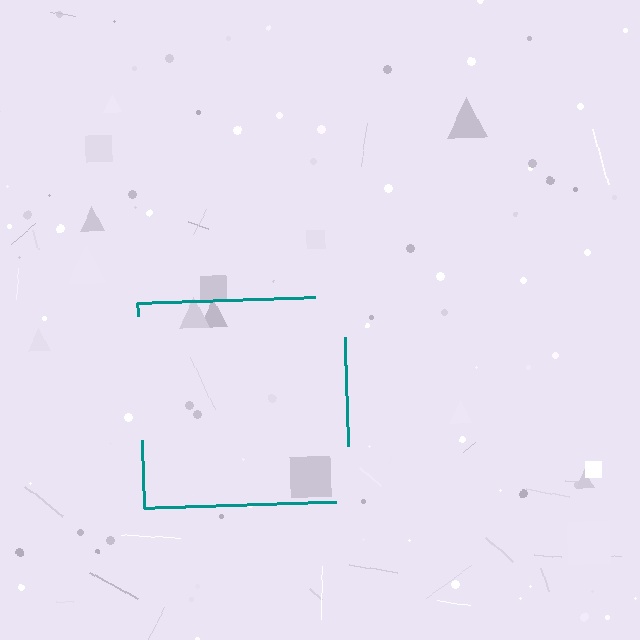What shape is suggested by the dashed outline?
The dashed outline suggests a square.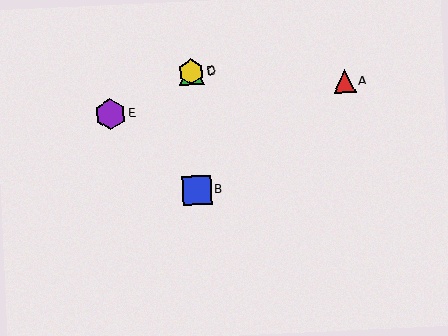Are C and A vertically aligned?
No, C is at x≈191 and A is at x≈344.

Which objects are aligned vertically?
Objects B, C, D are aligned vertically.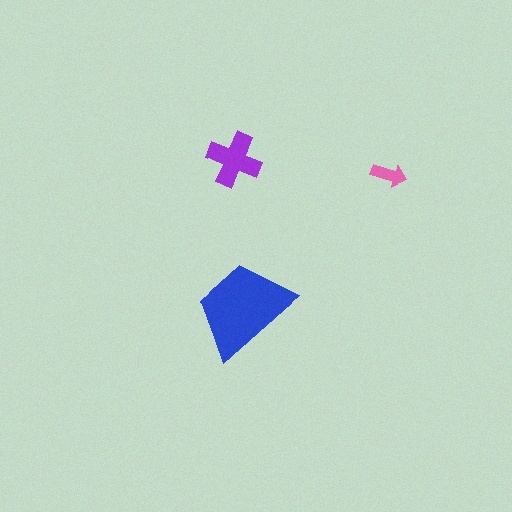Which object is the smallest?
The pink arrow.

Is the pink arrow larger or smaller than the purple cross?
Smaller.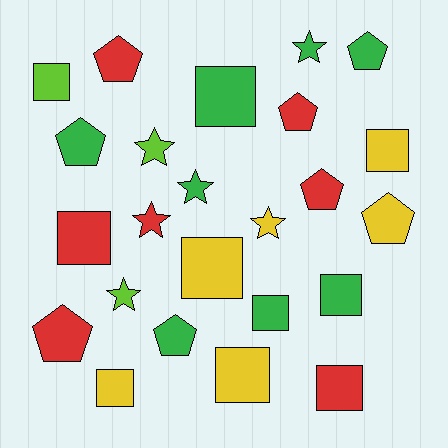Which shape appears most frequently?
Square, with 10 objects.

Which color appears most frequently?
Green, with 8 objects.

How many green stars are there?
There are 2 green stars.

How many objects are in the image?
There are 24 objects.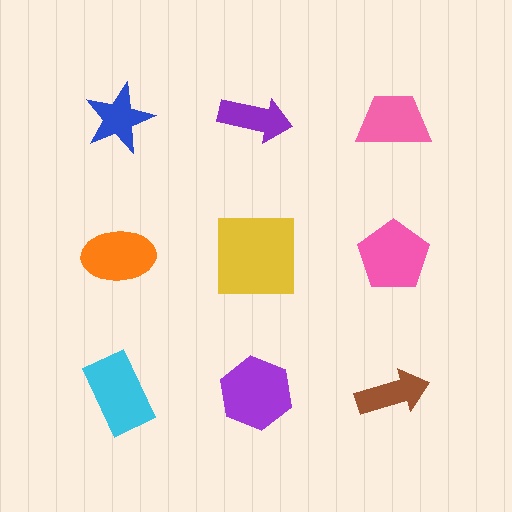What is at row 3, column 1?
A cyan rectangle.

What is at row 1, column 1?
A blue star.